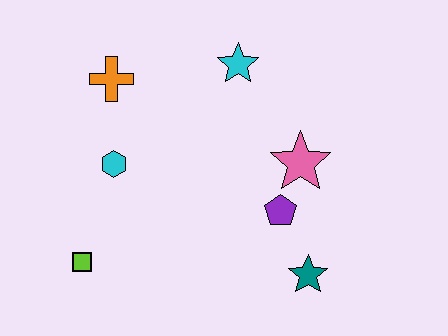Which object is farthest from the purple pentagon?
The orange cross is farthest from the purple pentagon.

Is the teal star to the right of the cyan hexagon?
Yes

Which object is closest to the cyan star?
The pink star is closest to the cyan star.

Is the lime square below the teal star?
No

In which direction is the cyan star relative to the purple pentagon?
The cyan star is above the purple pentagon.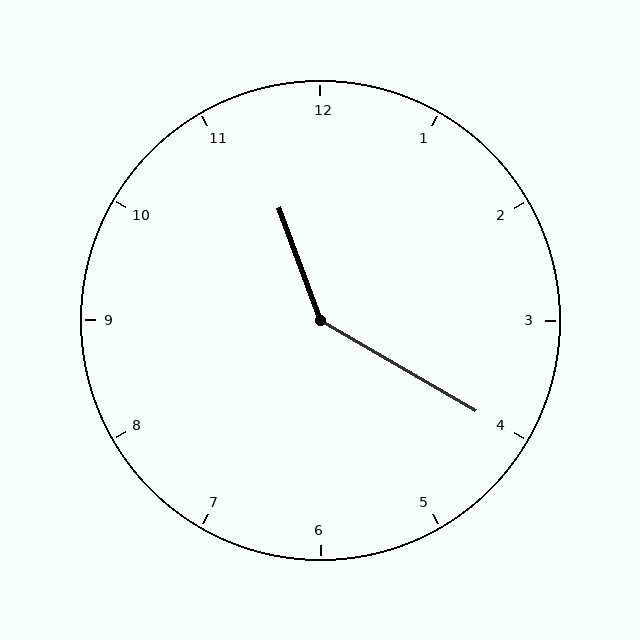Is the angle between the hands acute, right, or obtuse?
It is obtuse.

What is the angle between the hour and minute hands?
Approximately 140 degrees.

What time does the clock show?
11:20.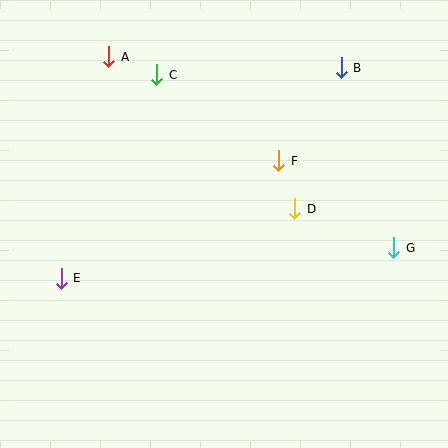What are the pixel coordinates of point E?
Point E is at (61, 278).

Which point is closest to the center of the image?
Point D at (295, 209) is closest to the center.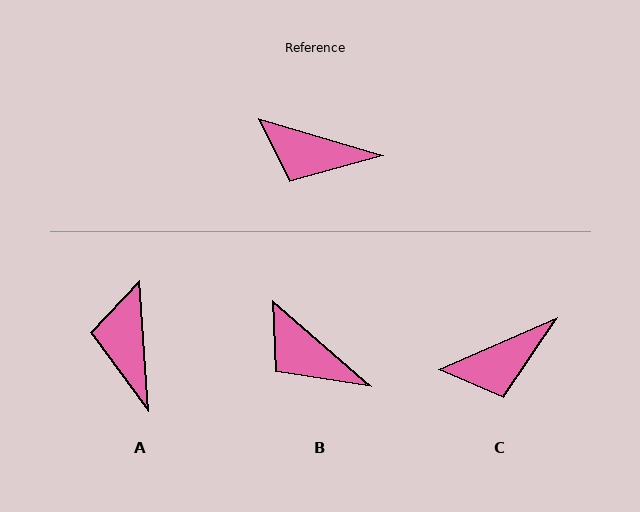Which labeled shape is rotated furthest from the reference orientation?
A, about 70 degrees away.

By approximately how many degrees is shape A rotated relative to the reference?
Approximately 70 degrees clockwise.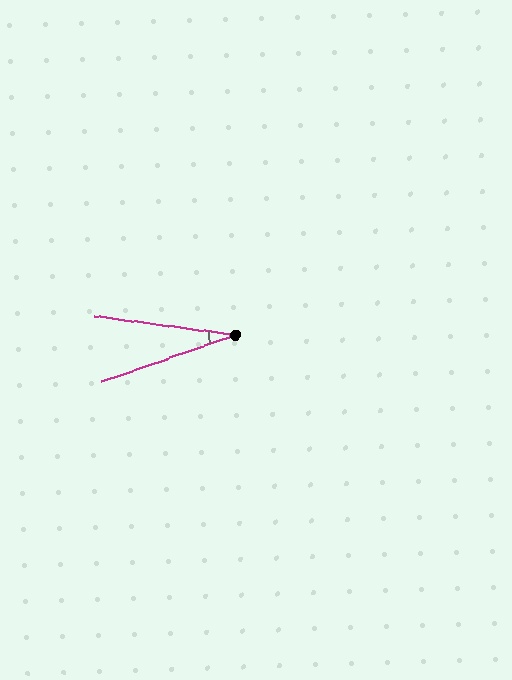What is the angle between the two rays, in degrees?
Approximately 27 degrees.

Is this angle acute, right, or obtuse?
It is acute.